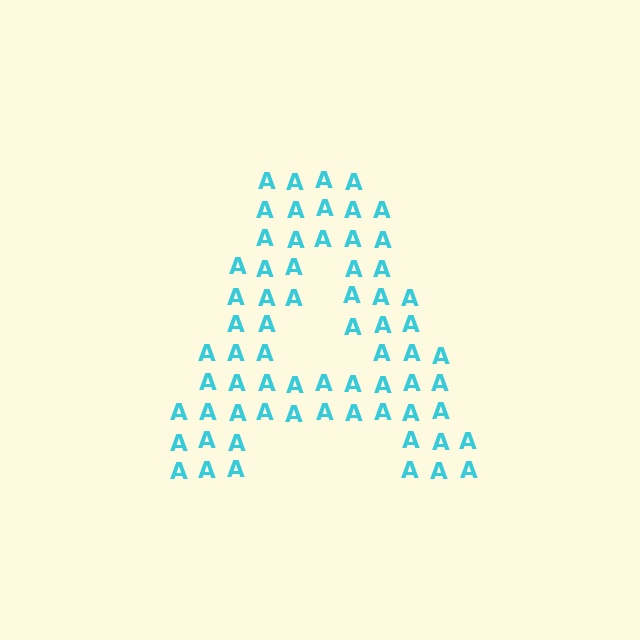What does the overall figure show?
The overall figure shows the letter A.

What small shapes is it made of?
It is made of small letter A's.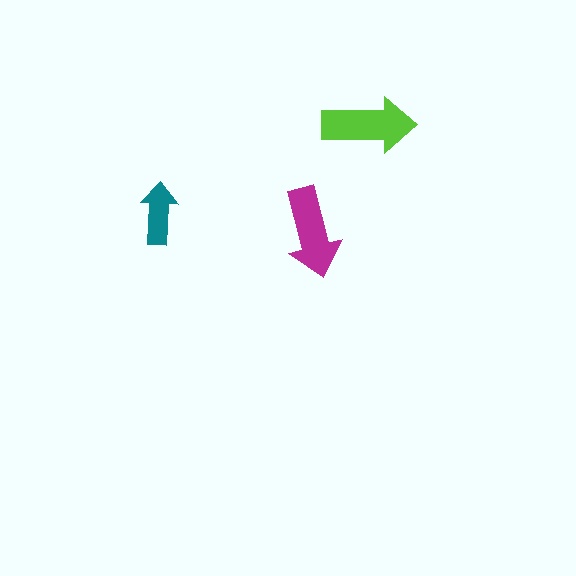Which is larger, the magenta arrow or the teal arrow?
The magenta one.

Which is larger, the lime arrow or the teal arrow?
The lime one.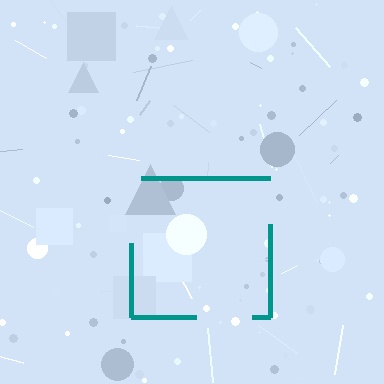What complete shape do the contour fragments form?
The contour fragments form a square.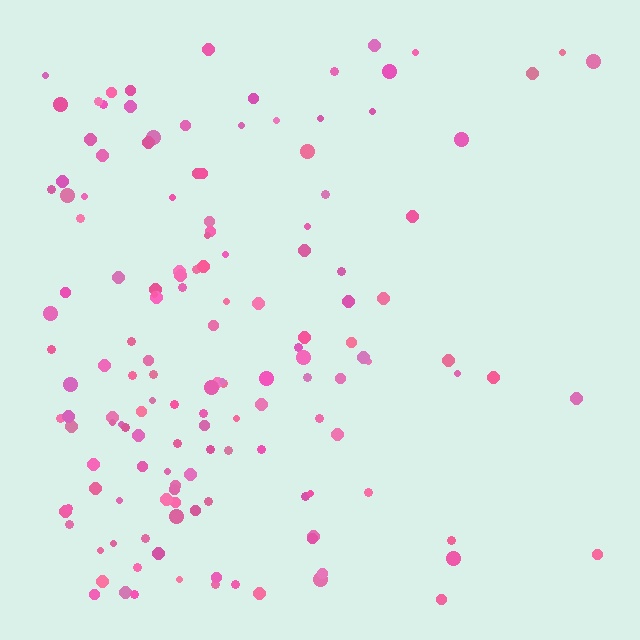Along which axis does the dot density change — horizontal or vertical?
Horizontal.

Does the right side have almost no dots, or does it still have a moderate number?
Still a moderate number, just noticeably fewer than the left.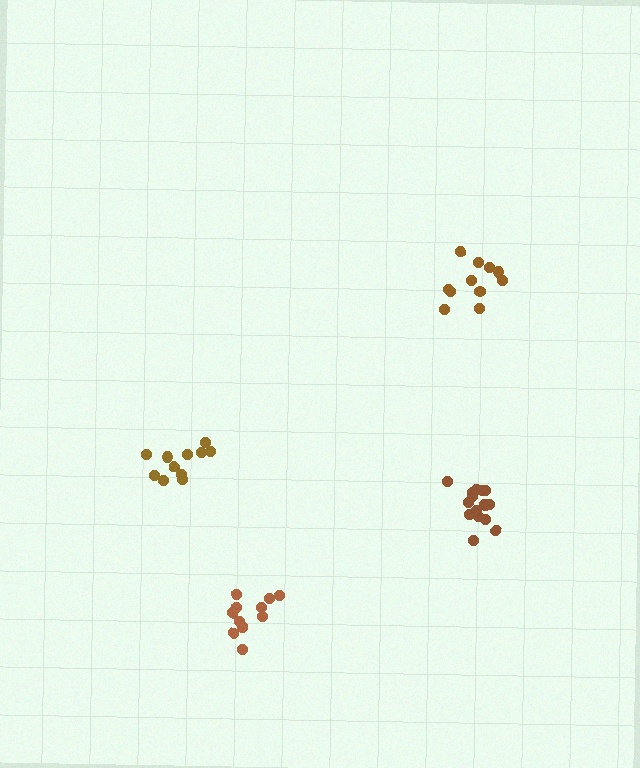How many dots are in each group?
Group 1: 11 dots, Group 2: 12 dots, Group 3: 11 dots, Group 4: 16 dots (50 total).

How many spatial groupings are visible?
There are 4 spatial groupings.